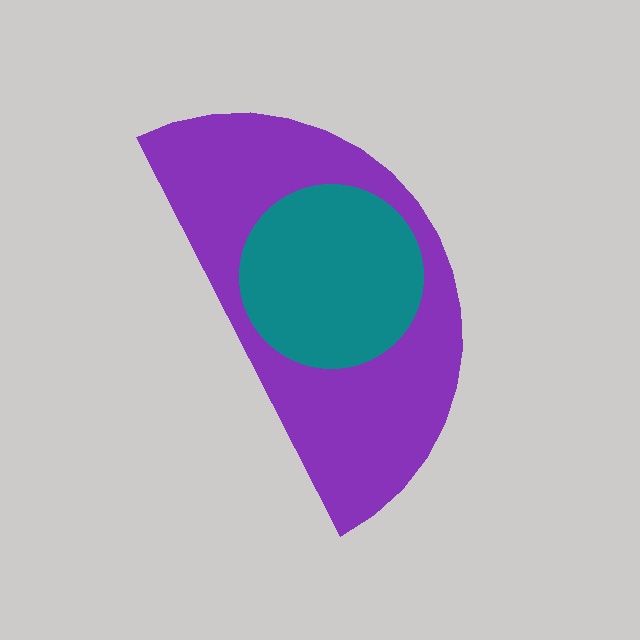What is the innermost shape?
The teal circle.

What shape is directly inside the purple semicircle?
The teal circle.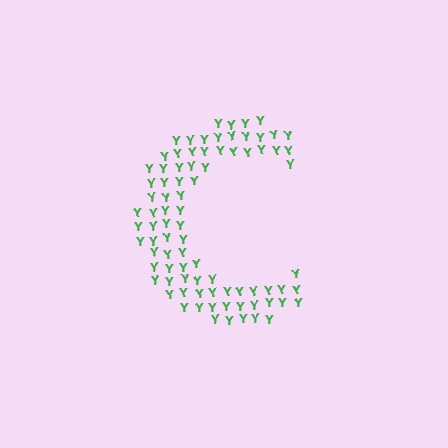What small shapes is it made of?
It is made of small letter Y's.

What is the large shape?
The large shape is the letter C.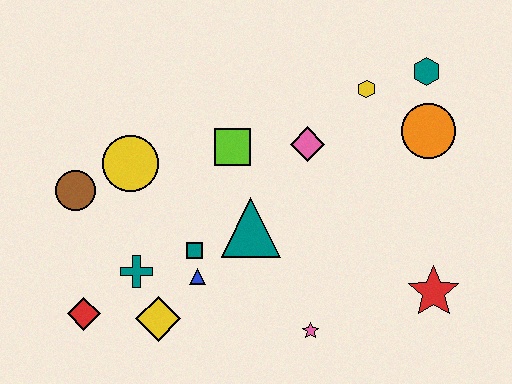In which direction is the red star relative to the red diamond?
The red star is to the right of the red diamond.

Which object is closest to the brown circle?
The yellow circle is closest to the brown circle.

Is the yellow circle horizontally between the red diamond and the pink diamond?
Yes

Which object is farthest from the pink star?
The teal hexagon is farthest from the pink star.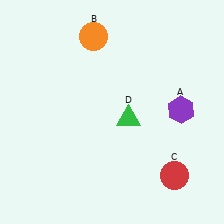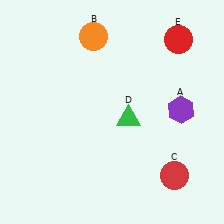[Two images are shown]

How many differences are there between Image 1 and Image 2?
There is 1 difference between the two images.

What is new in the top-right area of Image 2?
A red circle (E) was added in the top-right area of Image 2.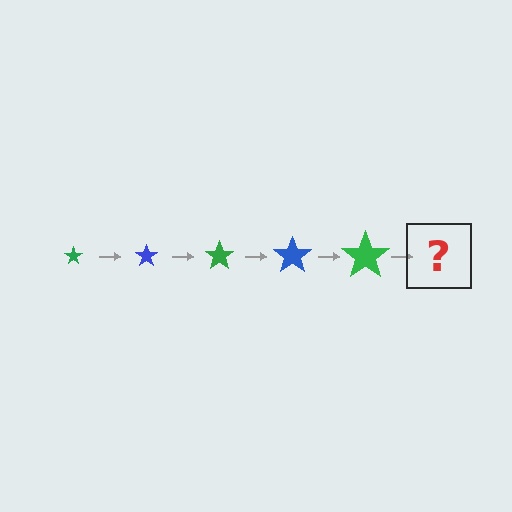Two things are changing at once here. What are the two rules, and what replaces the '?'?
The two rules are that the star grows larger each step and the color cycles through green and blue. The '?' should be a blue star, larger than the previous one.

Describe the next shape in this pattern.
It should be a blue star, larger than the previous one.